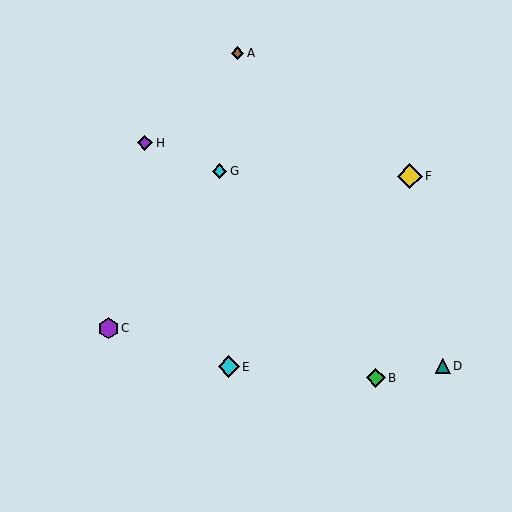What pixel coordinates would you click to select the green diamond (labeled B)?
Click at (376, 378) to select the green diamond B.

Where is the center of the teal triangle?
The center of the teal triangle is at (443, 366).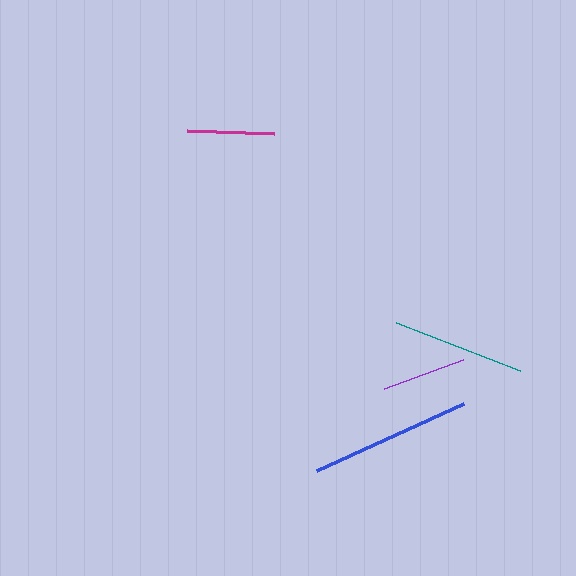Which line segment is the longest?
The blue line is the longest at approximately 162 pixels.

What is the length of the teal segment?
The teal segment is approximately 133 pixels long.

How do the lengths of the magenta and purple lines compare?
The magenta and purple lines are approximately the same length.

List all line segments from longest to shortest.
From longest to shortest: blue, teal, magenta, purple.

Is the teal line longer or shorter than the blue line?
The blue line is longer than the teal line.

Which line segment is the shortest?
The purple line is the shortest at approximately 85 pixels.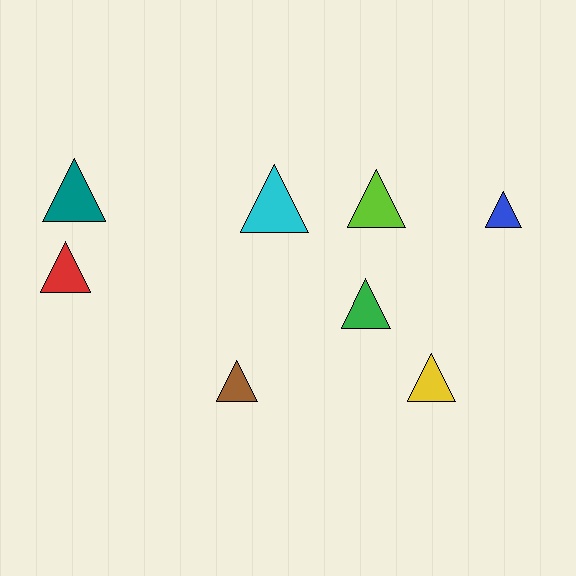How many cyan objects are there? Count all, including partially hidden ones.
There is 1 cyan object.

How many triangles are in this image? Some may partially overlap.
There are 8 triangles.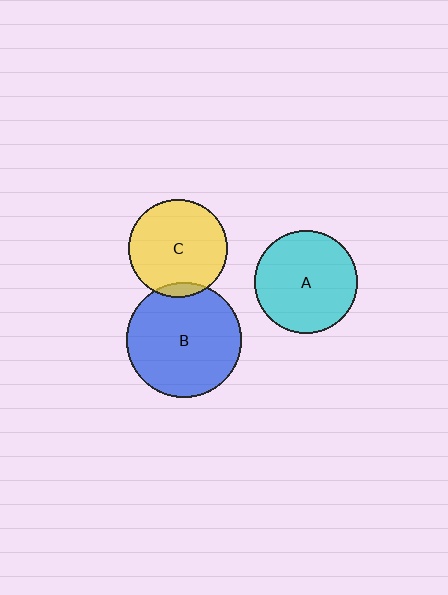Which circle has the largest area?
Circle B (blue).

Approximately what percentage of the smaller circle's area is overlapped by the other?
Approximately 5%.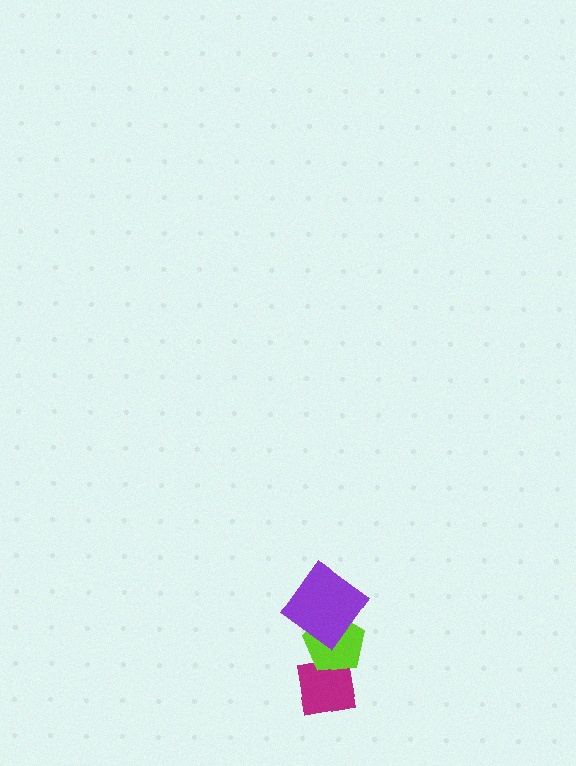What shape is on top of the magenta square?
The lime pentagon is on top of the magenta square.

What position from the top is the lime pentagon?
The lime pentagon is 2nd from the top.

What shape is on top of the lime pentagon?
The purple diamond is on top of the lime pentagon.